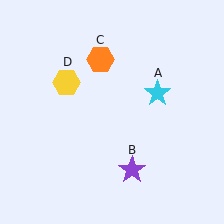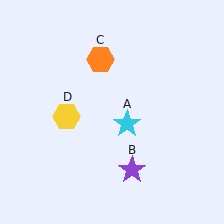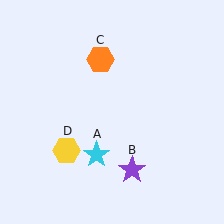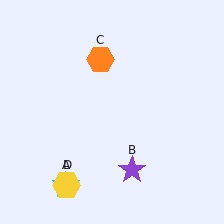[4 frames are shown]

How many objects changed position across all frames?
2 objects changed position: cyan star (object A), yellow hexagon (object D).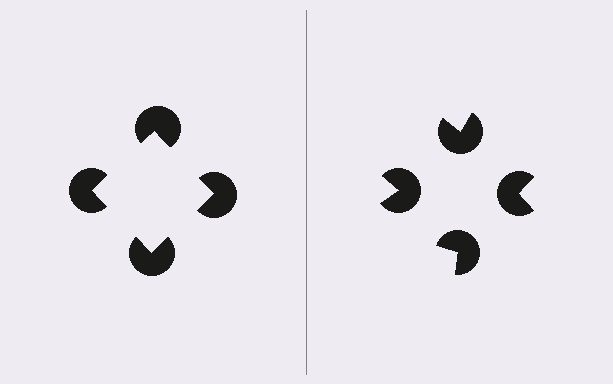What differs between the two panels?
The pac-man discs are positioned identically on both sides; only the wedge orientations differ. On the left they align to a square; on the right they are misaligned.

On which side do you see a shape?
An illusory square appears on the left side. On the right side the wedge cuts are rotated, so no coherent shape forms.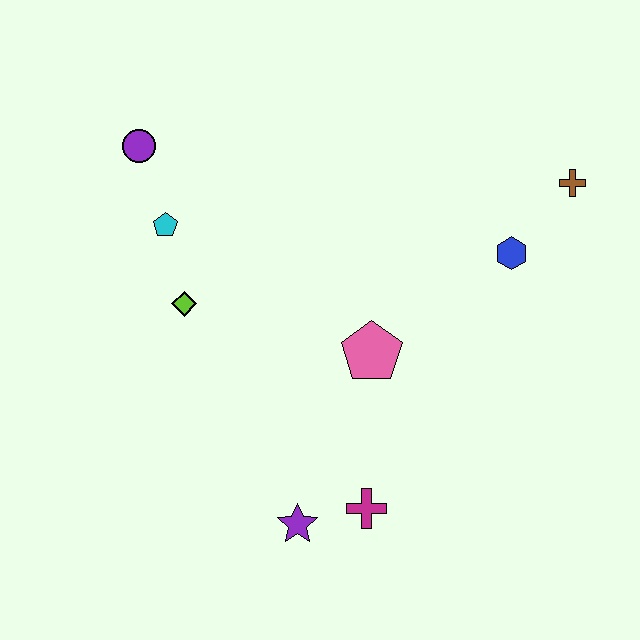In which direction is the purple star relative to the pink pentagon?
The purple star is below the pink pentagon.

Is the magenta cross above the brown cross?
No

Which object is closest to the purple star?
The magenta cross is closest to the purple star.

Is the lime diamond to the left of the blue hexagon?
Yes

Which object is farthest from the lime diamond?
The brown cross is farthest from the lime diamond.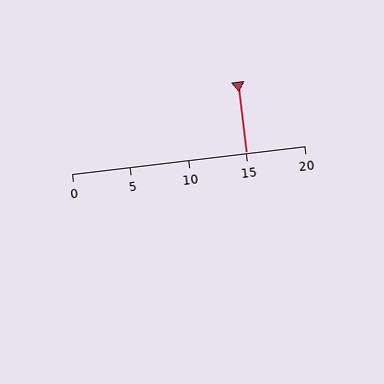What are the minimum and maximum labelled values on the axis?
The axis runs from 0 to 20.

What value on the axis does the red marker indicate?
The marker indicates approximately 15.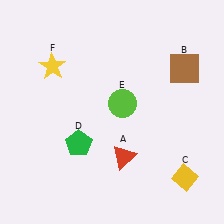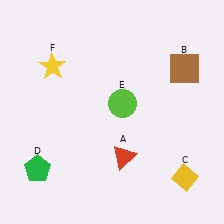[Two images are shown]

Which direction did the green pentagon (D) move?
The green pentagon (D) moved left.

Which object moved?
The green pentagon (D) moved left.